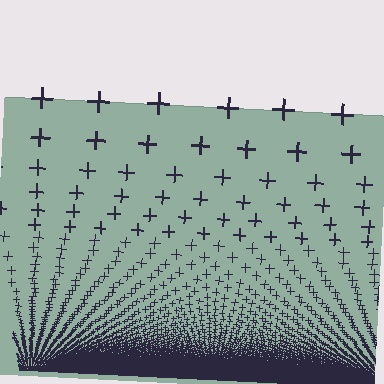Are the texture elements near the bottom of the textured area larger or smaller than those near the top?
Smaller. The gradient is inverted — elements near the bottom are smaller and denser.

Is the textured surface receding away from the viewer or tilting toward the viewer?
The surface appears to tilt toward the viewer. Texture elements get larger and sparser toward the top.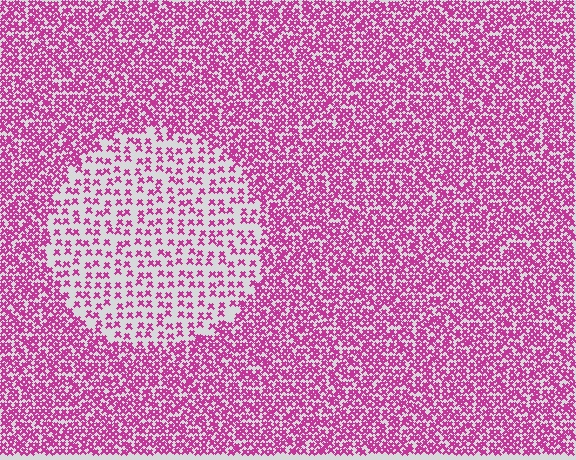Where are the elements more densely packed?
The elements are more densely packed outside the circle boundary.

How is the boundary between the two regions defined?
The boundary is defined by a change in element density (approximately 2.4x ratio). All elements are the same color, size, and shape.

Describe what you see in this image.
The image contains small magenta elements arranged at two different densities. A circle-shaped region is visible where the elements are less densely packed than the surrounding area.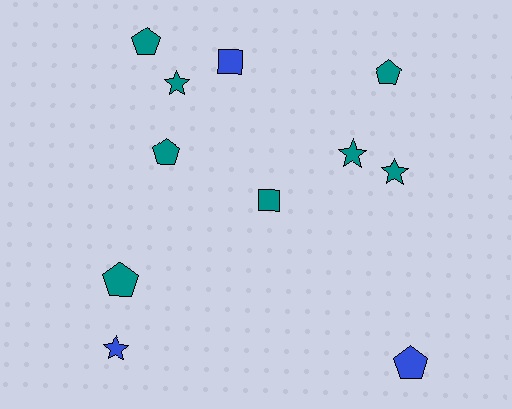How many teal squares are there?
There is 1 teal square.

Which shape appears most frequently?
Pentagon, with 5 objects.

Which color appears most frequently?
Teal, with 8 objects.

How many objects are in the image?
There are 11 objects.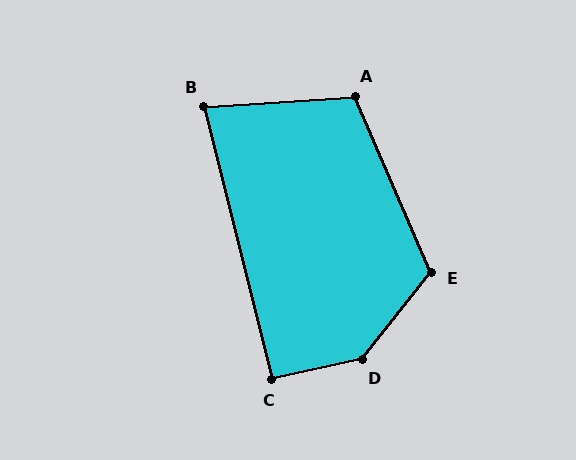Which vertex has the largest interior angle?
D, at approximately 140 degrees.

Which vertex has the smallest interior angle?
B, at approximately 80 degrees.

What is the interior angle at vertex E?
Approximately 118 degrees (obtuse).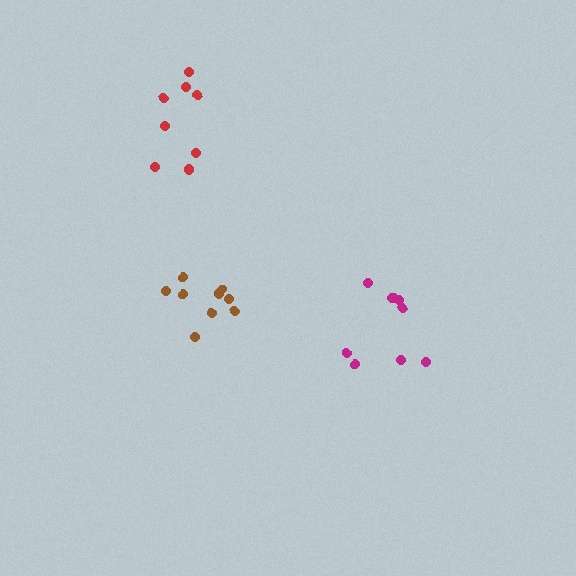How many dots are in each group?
Group 1: 8 dots, Group 2: 8 dots, Group 3: 9 dots (25 total).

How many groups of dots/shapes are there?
There are 3 groups.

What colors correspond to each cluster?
The clusters are colored: magenta, red, brown.